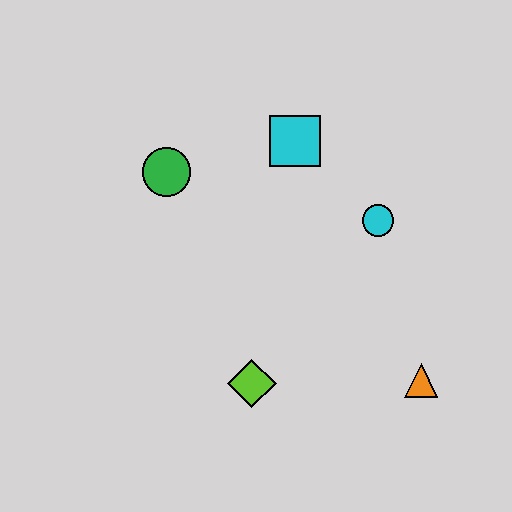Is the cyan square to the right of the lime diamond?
Yes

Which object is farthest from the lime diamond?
The cyan square is farthest from the lime diamond.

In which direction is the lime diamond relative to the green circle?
The lime diamond is below the green circle.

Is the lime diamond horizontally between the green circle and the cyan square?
Yes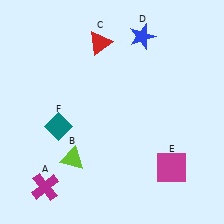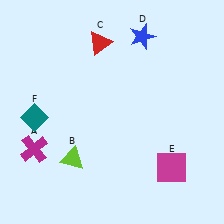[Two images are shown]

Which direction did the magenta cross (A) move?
The magenta cross (A) moved up.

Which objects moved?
The objects that moved are: the magenta cross (A), the teal diamond (F).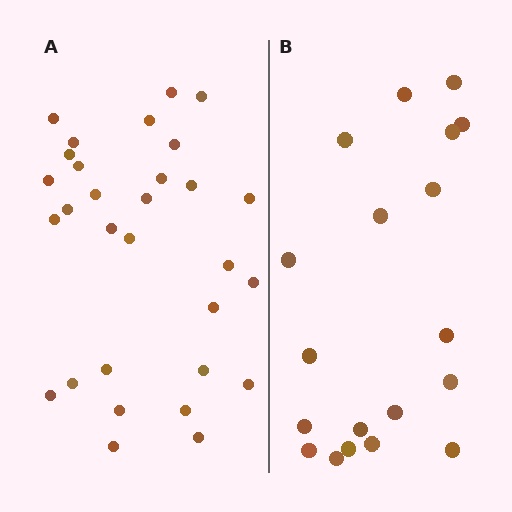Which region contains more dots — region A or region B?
Region A (the left region) has more dots.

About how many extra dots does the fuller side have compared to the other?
Region A has roughly 12 or so more dots than region B.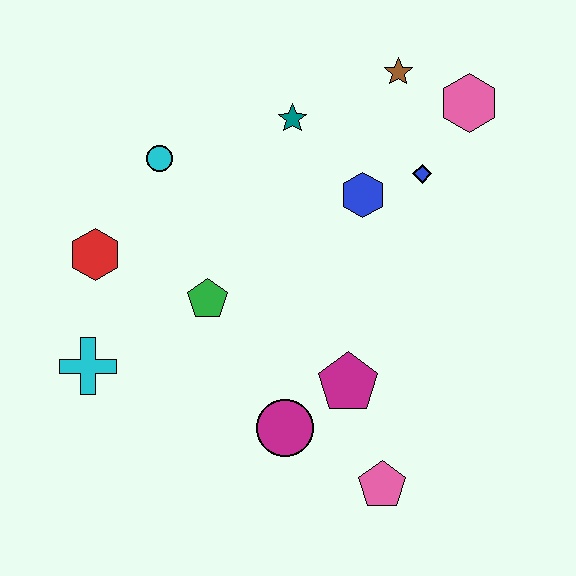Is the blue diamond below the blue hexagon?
No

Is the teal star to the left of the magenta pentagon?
Yes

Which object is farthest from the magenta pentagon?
The brown star is farthest from the magenta pentagon.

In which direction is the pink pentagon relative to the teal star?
The pink pentagon is below the teal star.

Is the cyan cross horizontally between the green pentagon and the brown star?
No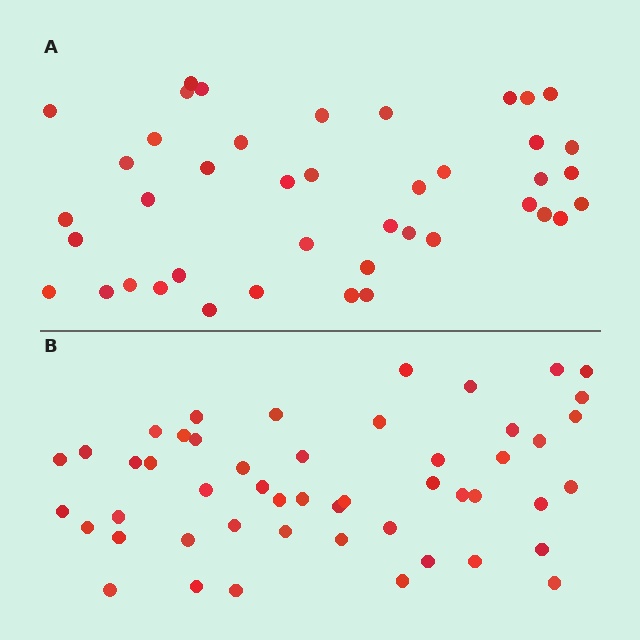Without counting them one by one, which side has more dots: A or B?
Region B (the bottom region) has more dots.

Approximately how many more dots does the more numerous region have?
Region B has roughly 8 or so more dots than region A.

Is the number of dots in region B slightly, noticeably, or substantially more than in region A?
Region B has only slightly more — the two regions are fairly close. The ratio is roughly 1.2 to 1.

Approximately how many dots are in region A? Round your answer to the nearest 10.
About 40 dots. (The exact count is 42, which rounds to 40.)